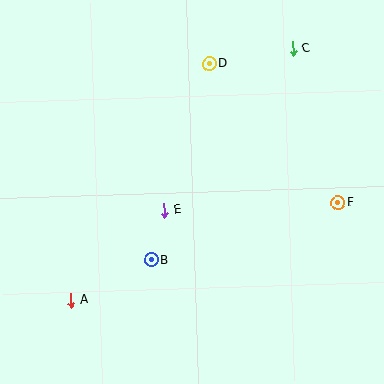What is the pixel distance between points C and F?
The distance between C and F is 161 pixels.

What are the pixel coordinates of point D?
Point D is at (209, 64).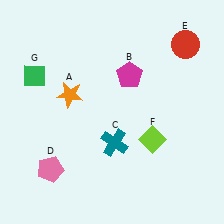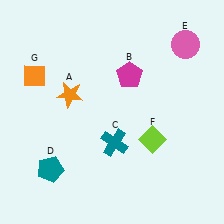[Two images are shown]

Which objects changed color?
D changed from pink to teal. E changed from red to pink. G changed from green to orange.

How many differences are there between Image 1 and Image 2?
There are 3 differences between the two images.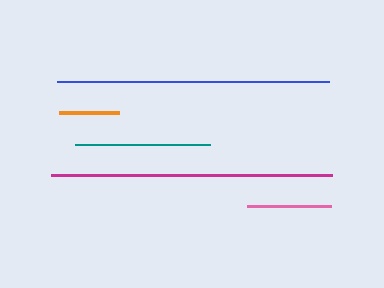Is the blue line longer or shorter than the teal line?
The blue line is longer than the teal line.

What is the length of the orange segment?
The orange segment is approximately 60 pixels long.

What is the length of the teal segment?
The teal segment is approximately 134 pixels long.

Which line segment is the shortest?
The orange line is the shortest at approximately 60 pixels.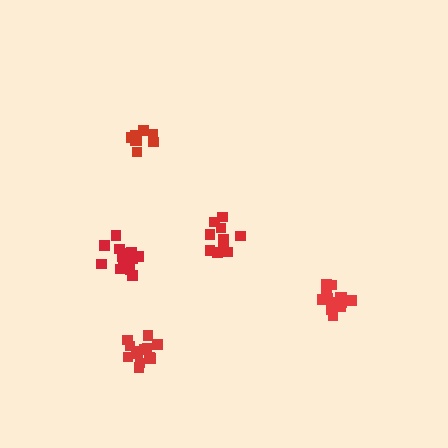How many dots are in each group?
Group 1: 14 dots, Group 2: 14 dots, Group 3: 15 dots, Group 4: 10 dots, Group 5: 9 dots (62 total).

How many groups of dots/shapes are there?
There are 5 groups.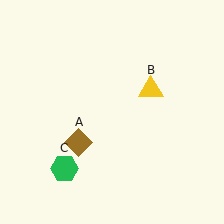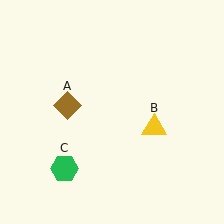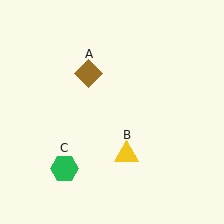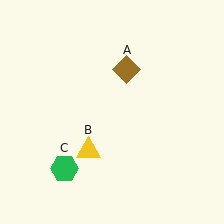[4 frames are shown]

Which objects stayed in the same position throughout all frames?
Green hexagon (object C) remained stationary.